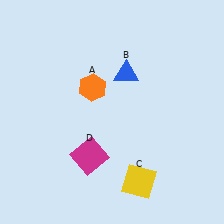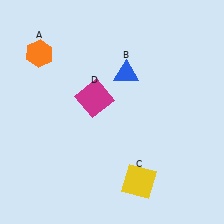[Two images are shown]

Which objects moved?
The objects that moved are: the orange hexagon (A), the magenta square (D).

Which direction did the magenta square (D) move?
The magenta square (D) moved up.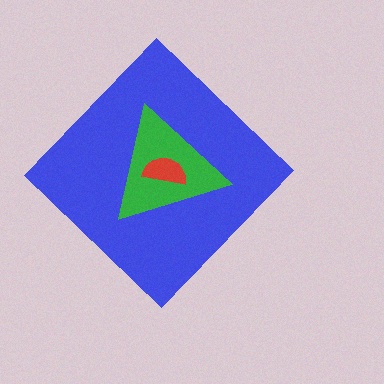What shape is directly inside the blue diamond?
The green triangle.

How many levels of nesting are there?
3.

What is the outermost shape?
The blue diamond.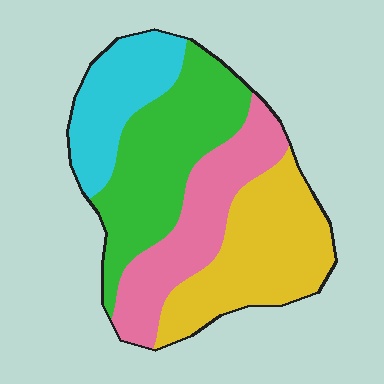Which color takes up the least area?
Cyan, at roughly 20%.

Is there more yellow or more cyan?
Yellow.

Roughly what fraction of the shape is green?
Green takes up about one third (1/3) of the shape.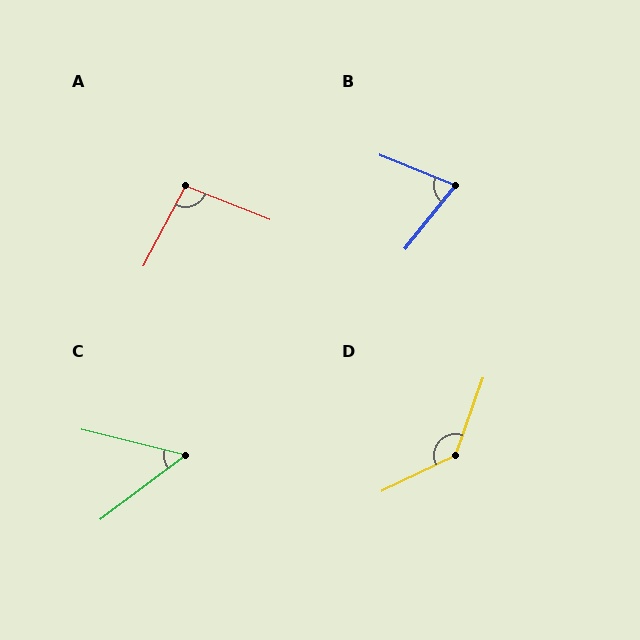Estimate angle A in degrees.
Approximately 96 degrees.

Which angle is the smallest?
C, at approximately 51 degrees.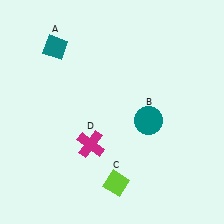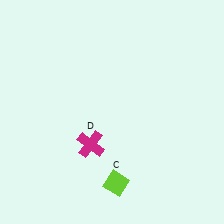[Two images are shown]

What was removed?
The teal diamond (A), the teal circle (B) were removed in Image 2.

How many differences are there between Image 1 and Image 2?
There are 2 differences between the two images.